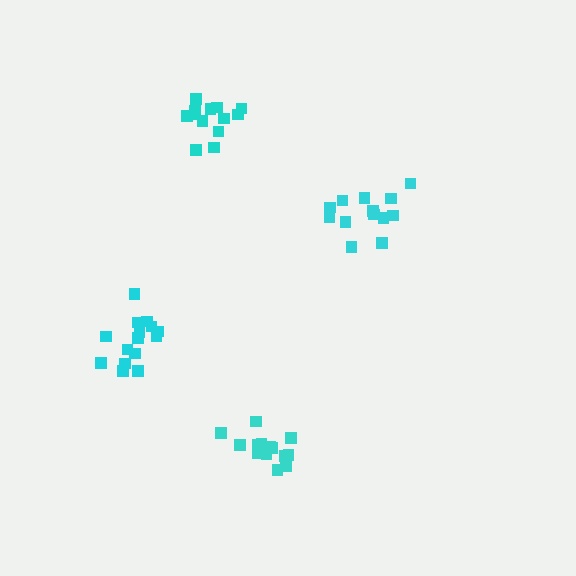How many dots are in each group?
Group 1: 15 dots, Group 2: 13 dots, Group 3: 15 dots, Group 4: 13 dots (56 total).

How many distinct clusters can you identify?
There are 4 distinct clusters.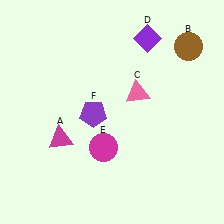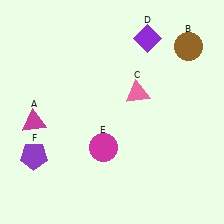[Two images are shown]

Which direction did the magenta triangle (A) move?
The magenta triangle (A) moved left.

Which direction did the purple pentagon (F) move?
The purple pentagon (F) moved left.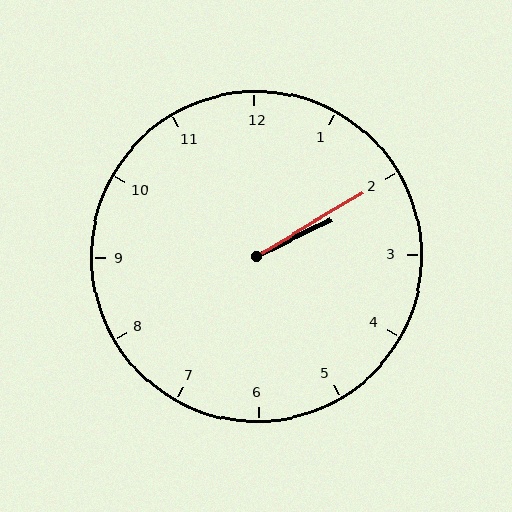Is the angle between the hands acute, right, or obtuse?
It is acute.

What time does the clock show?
2:10.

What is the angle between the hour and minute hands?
Approximately 5 degrees.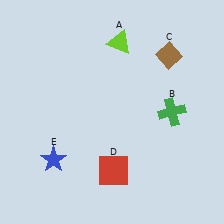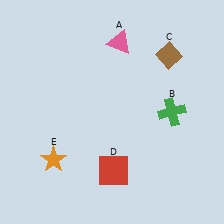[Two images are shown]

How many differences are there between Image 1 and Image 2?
There are 2 differences between the two images.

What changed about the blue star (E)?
In Image 1, E is blue. In Image 2, it changed to orange.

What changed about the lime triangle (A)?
In Image 1, A is lime. In Image 2, it changed to pink.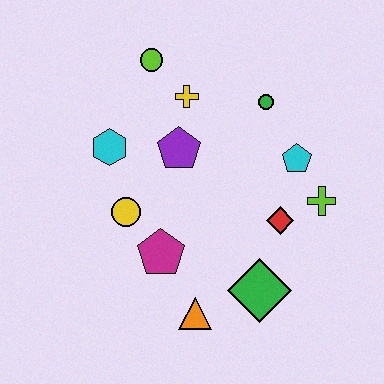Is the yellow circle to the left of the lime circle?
Yes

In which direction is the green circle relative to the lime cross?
The green circle is above the lime cross.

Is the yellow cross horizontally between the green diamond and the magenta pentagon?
Yes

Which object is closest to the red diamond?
The lime cross is closest to the red diamond.